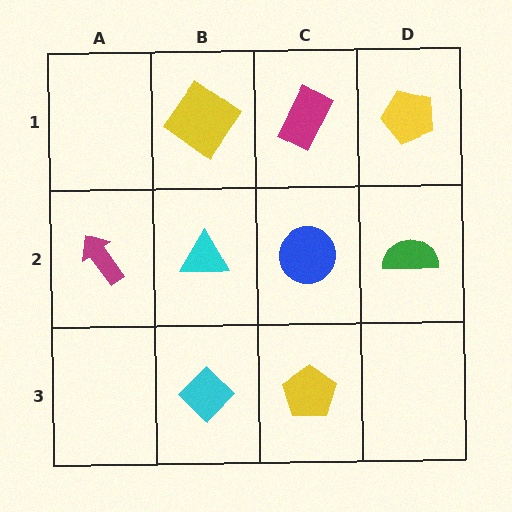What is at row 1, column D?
A yellow pentagon.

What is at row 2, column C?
A blue circle.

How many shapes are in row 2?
4 shapes.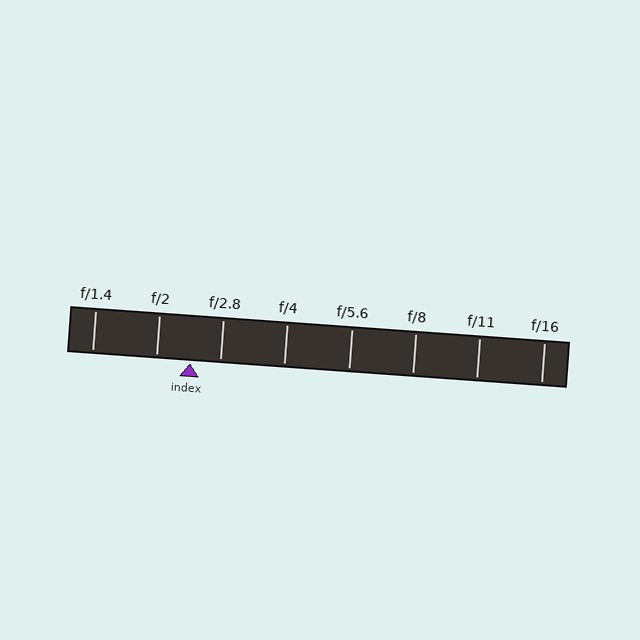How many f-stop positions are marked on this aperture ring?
There are 8 f-stop positions marked.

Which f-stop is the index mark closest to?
The index mark is closest to f/2.8.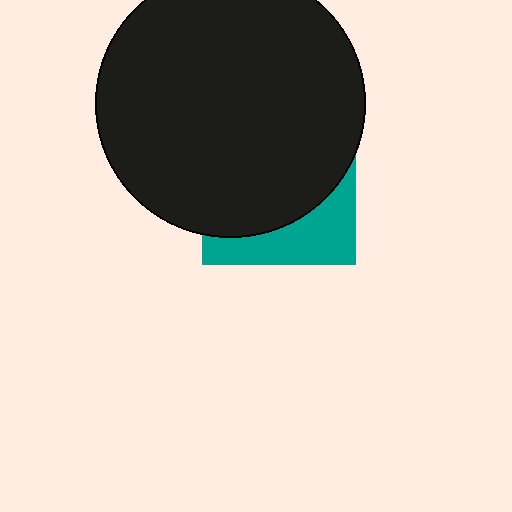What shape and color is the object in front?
The object in front is a black circle.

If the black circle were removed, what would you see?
You would see the complete teal square.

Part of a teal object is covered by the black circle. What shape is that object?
It is a square.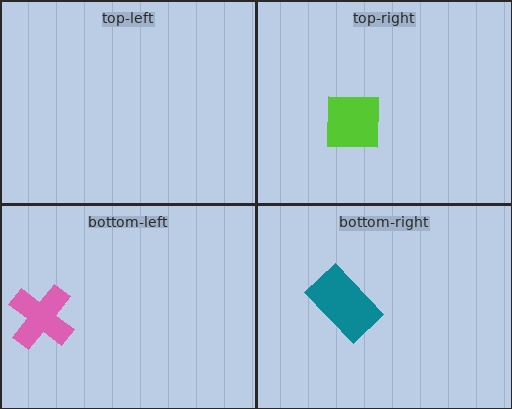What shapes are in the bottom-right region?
The teal rectangle.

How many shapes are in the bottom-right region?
1.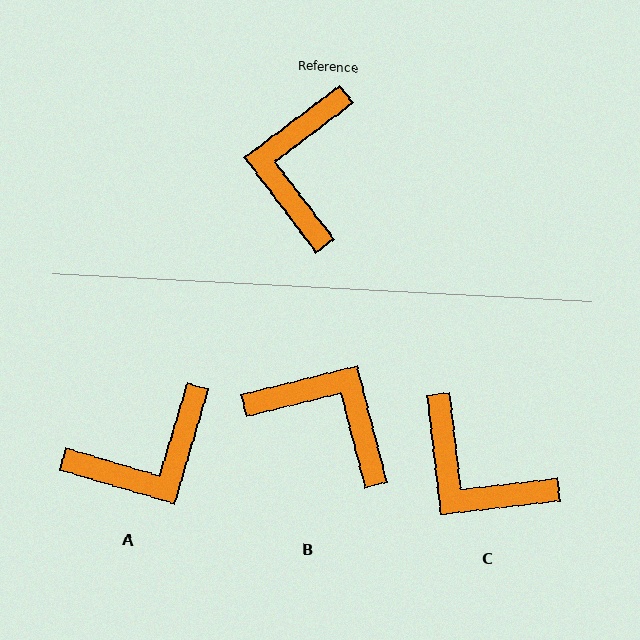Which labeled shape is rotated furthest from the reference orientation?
A, about 126 degrees away.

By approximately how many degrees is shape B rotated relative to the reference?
Approximately 113 degrees clockwise.